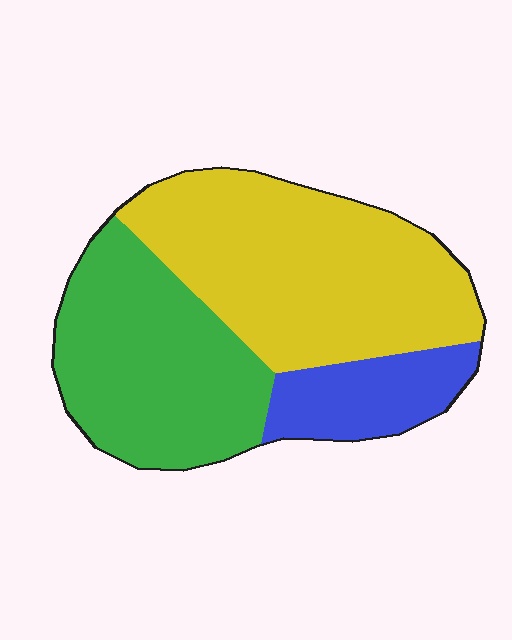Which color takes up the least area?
Blue, at roughly 15%.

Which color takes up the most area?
Yellow, at roughly 50%.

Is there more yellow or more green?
Yellow.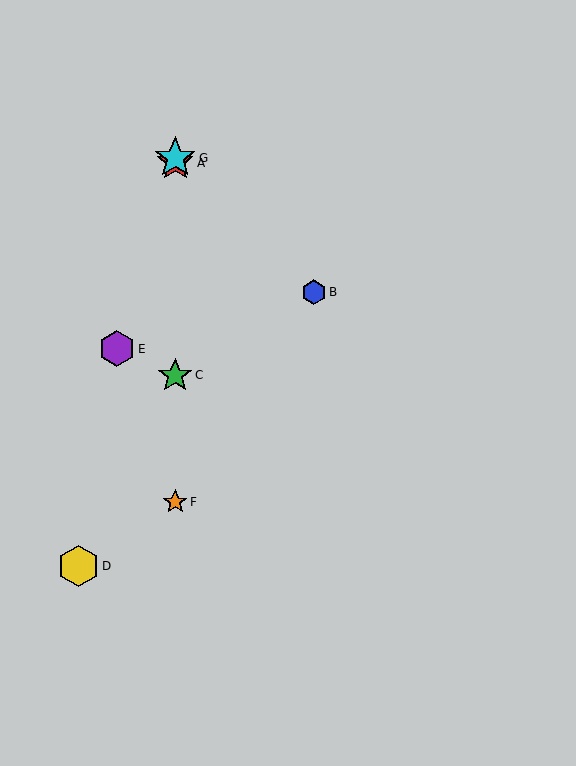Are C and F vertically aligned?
Yes, both are at x≈175.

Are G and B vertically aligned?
No, G is at x≈175 and B is at x≈314.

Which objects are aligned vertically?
Objects A, C, F, G are aligned vertically.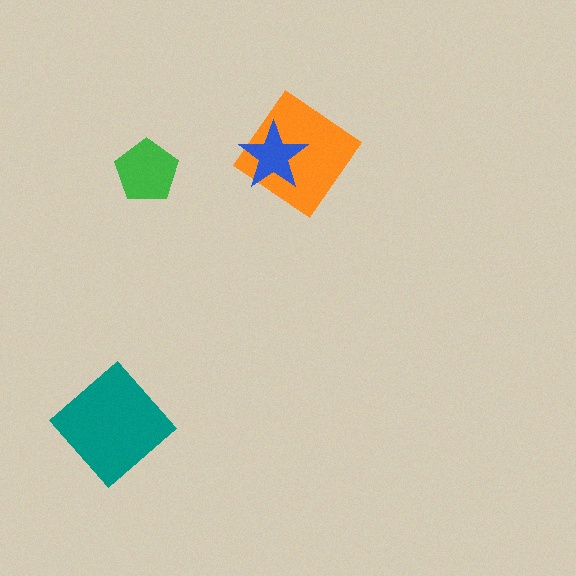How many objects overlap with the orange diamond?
1 object overlaps with the orange diamond.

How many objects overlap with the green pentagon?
0 objects overlap with the green pentagon.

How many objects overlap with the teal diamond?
0 objects overlap with the teal diamond.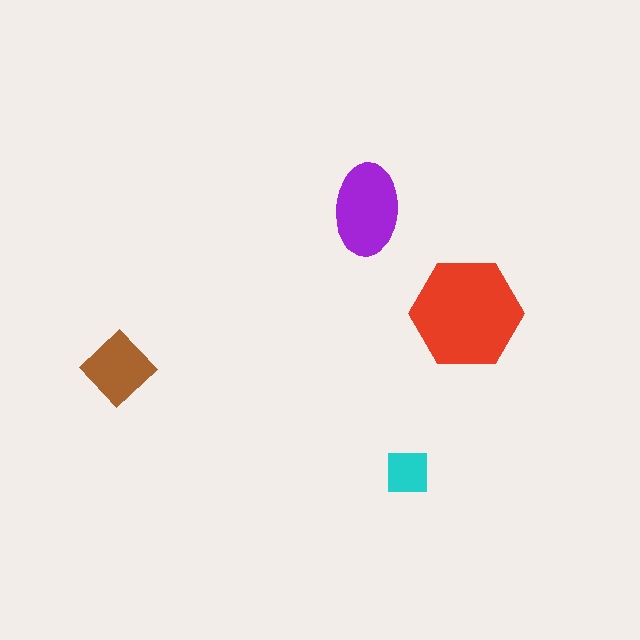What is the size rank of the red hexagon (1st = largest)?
1st.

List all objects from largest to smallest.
The red hexagon, the purple ellipse, the brown diamond, the cyan square.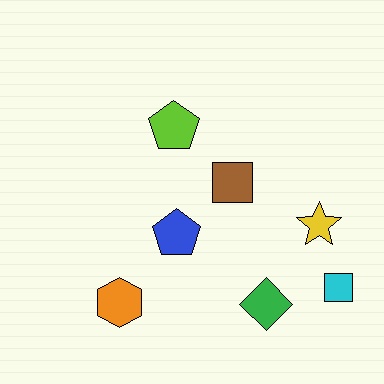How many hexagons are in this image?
There is 1 hexagon.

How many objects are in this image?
There are 7 objects.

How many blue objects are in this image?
There is 1 blue object.